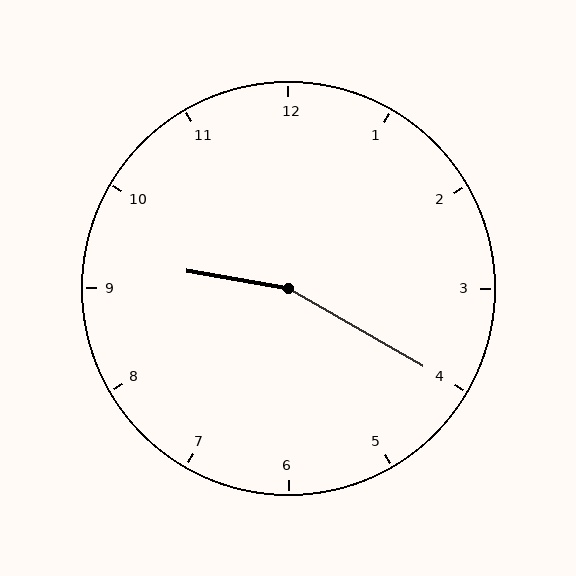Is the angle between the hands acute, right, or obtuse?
It is obtuse.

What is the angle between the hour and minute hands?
Approximately 160 degrees.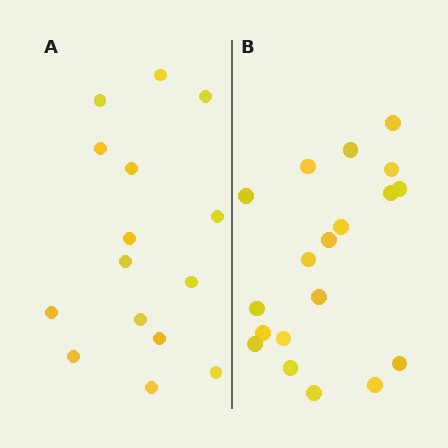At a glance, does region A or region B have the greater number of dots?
Region B (the right region) has more dots.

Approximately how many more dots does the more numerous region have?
Region B has about 4 more dots than region A.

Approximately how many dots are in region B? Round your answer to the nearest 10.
About 20 dots. (The exact count is 19, which rounds to 20.)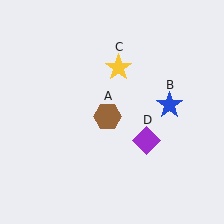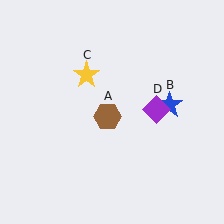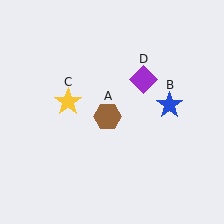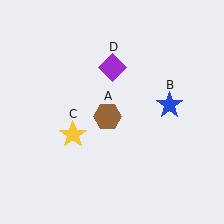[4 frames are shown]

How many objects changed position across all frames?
2 objects changed position: yellow star (object C), purple diamond (object D).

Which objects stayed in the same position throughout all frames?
Brown hexagon (object A) and blue star (object B) remained stationary.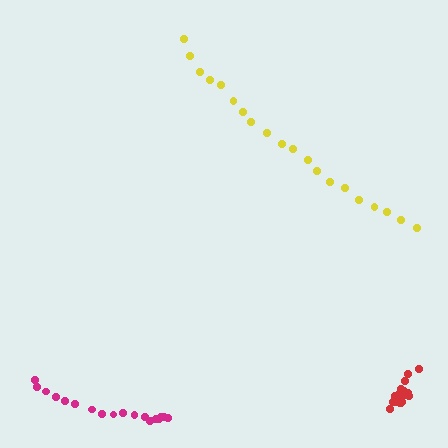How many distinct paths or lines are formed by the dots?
There are 3 distinct paths.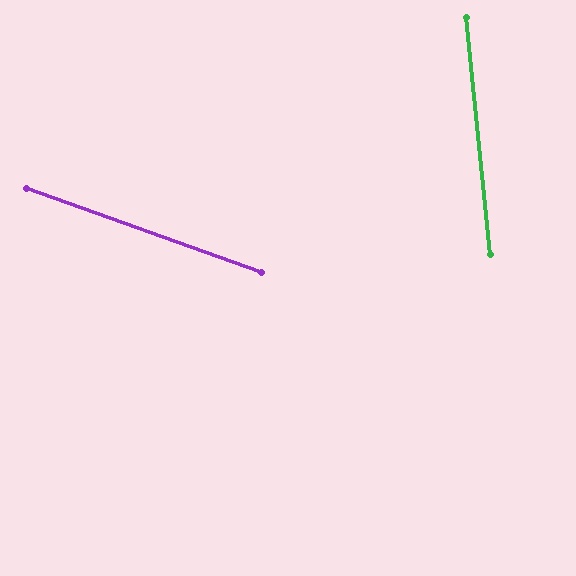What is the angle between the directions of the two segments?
Approximately 65 degrees.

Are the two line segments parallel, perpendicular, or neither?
Neither parallel nor perpendicular — they differ by about 65°.